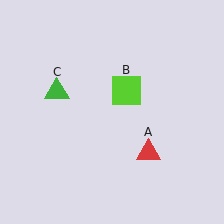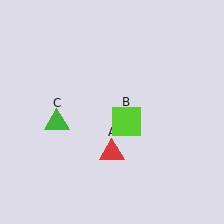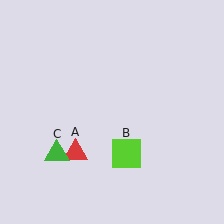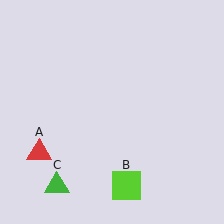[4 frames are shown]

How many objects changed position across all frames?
3 objects changed position: red triangle (object A), lime square (object B), green triangle (object C).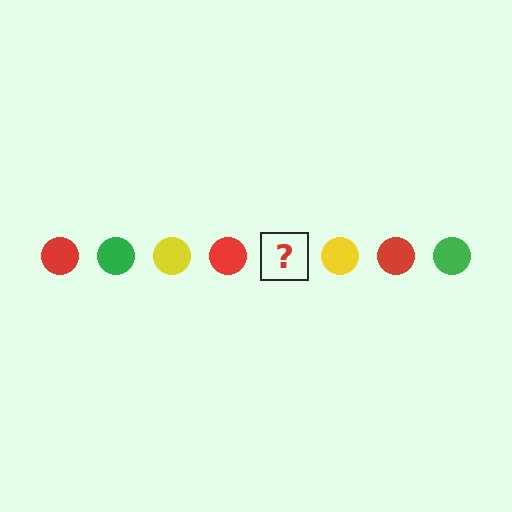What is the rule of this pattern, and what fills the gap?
The rule is that the pattern cycles through red, green, yellow circles. The gap should be filled with a green circle.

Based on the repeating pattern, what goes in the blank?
The blank should be a green circle.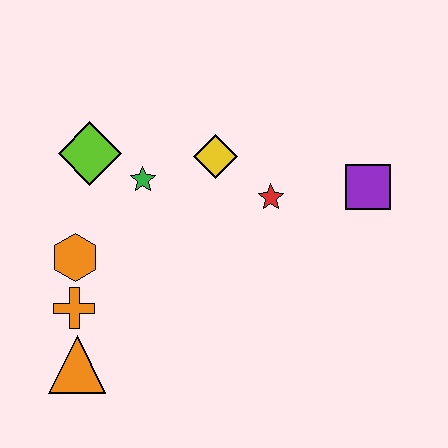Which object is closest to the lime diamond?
The green star is closest to the lime diamond.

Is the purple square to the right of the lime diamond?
Yes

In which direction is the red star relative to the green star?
The red star is to the right of the green star.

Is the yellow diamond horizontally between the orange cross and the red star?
Yes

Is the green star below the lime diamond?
Yes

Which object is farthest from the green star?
The purple square is farthest from the green star.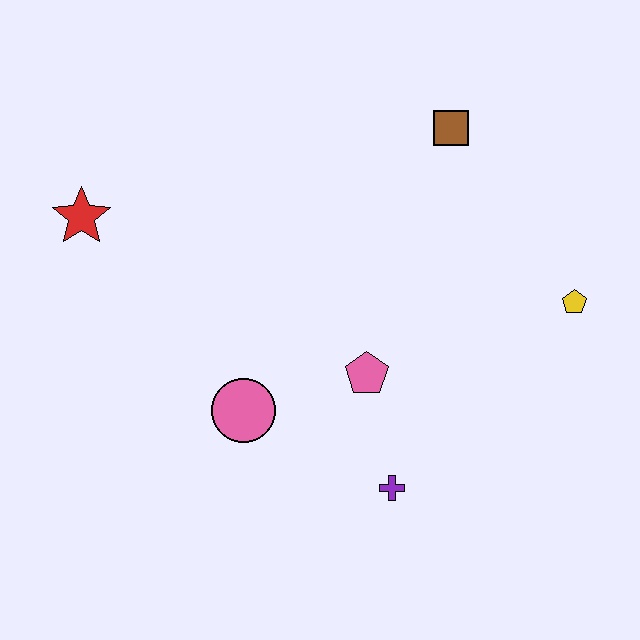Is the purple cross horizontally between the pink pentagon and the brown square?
Yes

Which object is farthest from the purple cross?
The red star is farthest from the purple cross.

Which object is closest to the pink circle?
The pink pentagon is closest to the pink circle.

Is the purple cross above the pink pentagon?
No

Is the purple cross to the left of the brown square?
Yes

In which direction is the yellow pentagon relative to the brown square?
The yellow pentagon is below the brown square.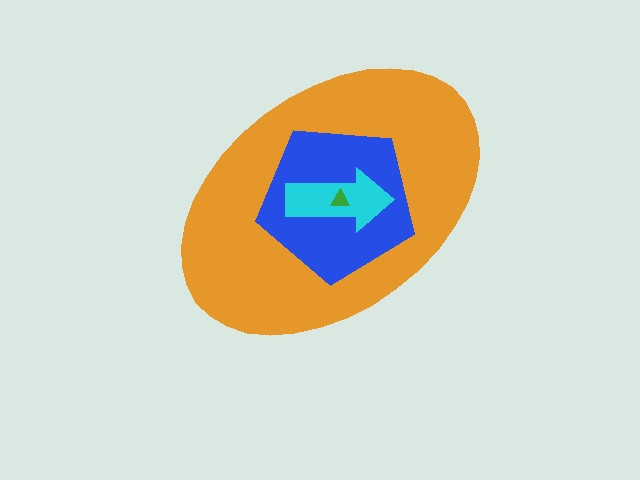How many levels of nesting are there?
4.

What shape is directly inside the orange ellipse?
The blue pentagon.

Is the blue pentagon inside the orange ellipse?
Yes.